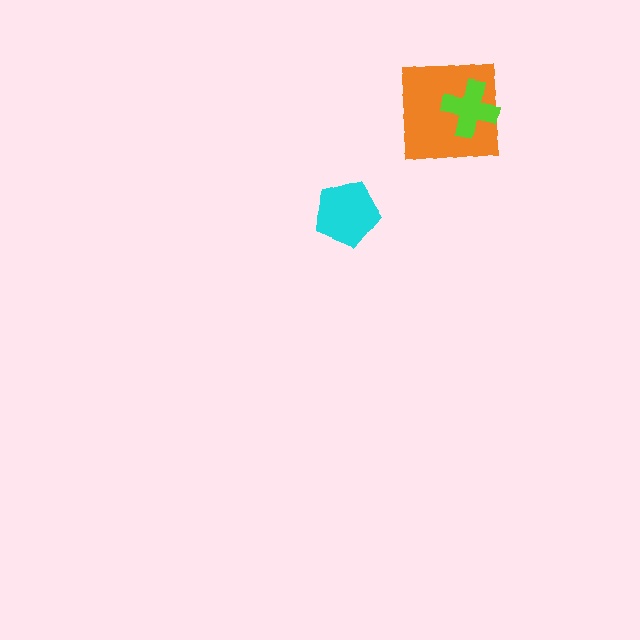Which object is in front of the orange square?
The lime cross is in front of the orange square.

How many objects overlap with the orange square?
1 object overlaps with the orange square.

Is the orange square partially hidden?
Yes, it is partially covered by another shape.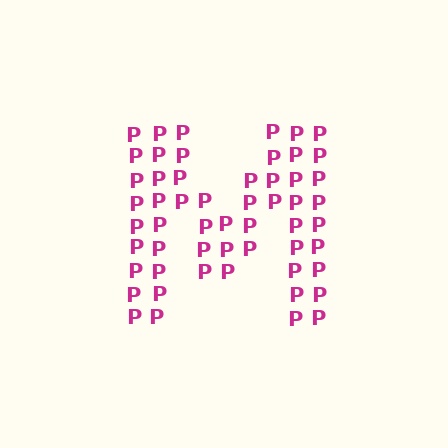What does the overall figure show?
The overall figure shows the letter M.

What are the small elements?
The small elements are letter P's.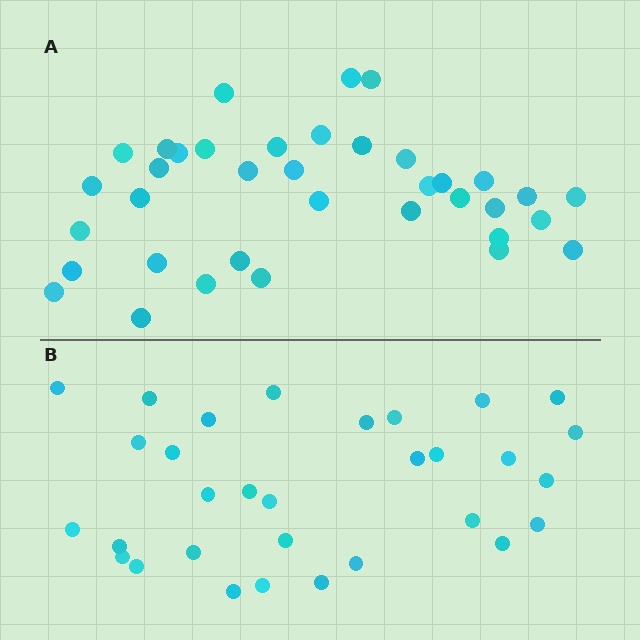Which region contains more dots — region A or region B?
Region A (the top region) has more dots.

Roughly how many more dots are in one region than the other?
Region A has about 6 more dots than region B.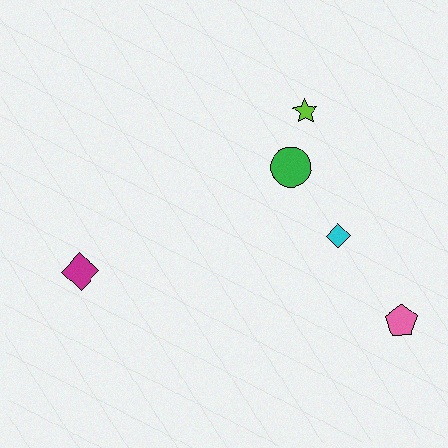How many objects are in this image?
There are 5 objects.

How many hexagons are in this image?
There are no hexagons.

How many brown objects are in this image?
There are no brown objects.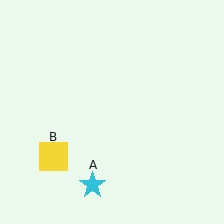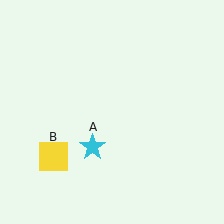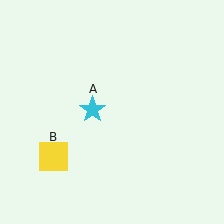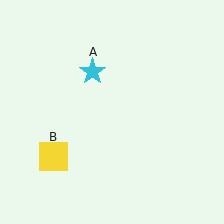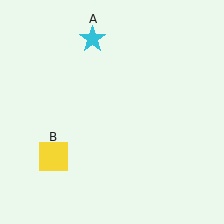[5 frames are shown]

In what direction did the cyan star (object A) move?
The cyan star (object A) moved up.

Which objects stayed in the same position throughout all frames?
Yellow square (object B) remained stationary.